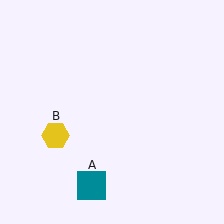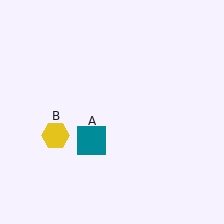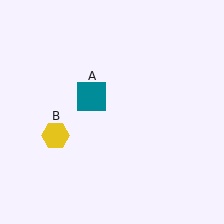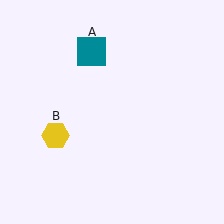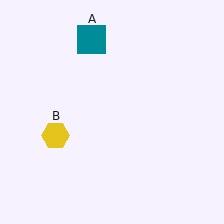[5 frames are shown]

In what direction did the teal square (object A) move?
The teal square (object A) moved up.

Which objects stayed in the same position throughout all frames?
Yellow hexagon (object B) remained stationary.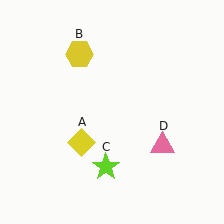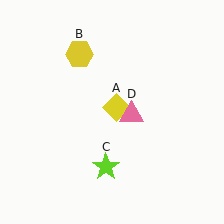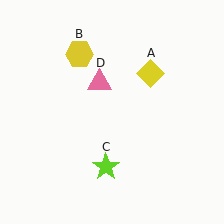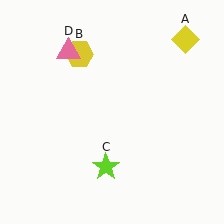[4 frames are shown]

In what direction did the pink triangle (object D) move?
The pink triangle (object D) moved up and to the left.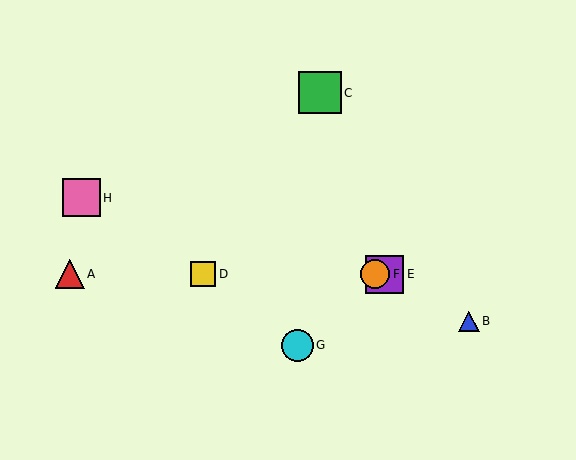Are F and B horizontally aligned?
No, F is at y≈274 and B is at y≈321.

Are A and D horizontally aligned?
Yes, both are at y≈274.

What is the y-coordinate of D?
Object D is at y≈274.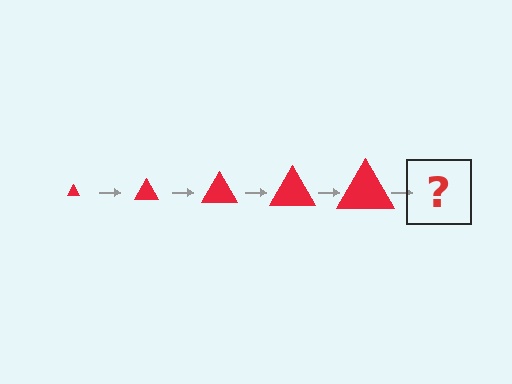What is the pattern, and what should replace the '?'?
The pattern is that the triangle gets progressively larger each step. The '?' should be a red triangle, larger than the previous one.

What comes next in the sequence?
The next element should be a red triangle, larger than the previous one.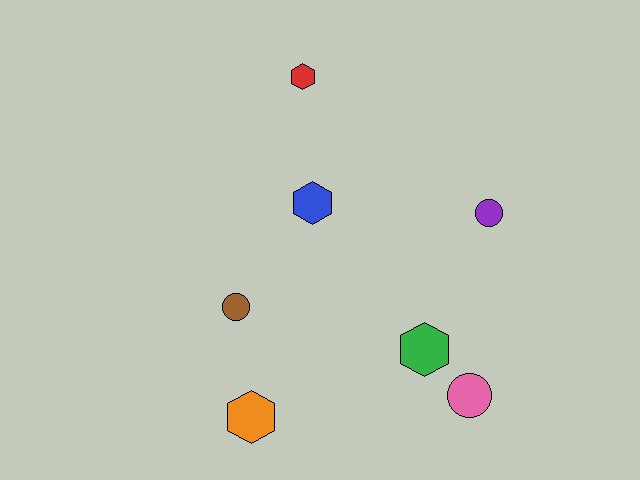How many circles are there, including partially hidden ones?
There are 3 circles.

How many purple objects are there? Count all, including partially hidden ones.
There is 1 purple object.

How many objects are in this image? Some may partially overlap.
There are 7 objects.